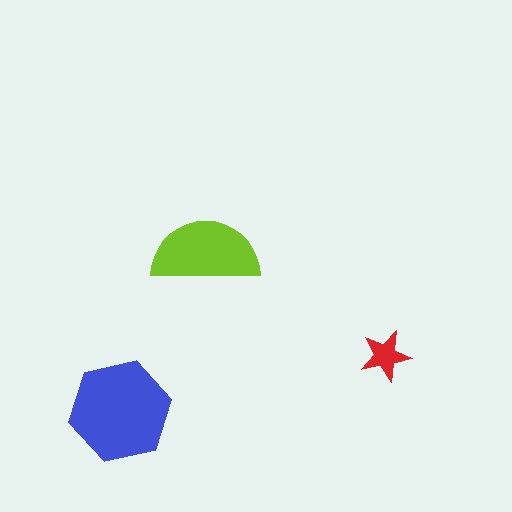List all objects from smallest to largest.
The red star, the lime semicircle, the blue hexagon.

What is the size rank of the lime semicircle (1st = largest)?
2nd.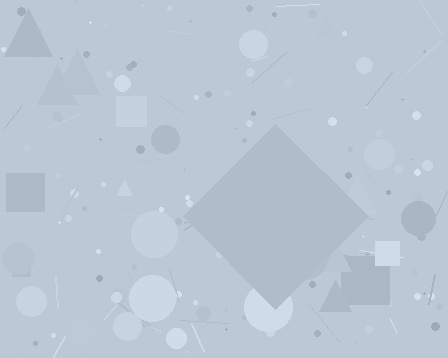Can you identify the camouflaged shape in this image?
The camouflaged shape is a diamond.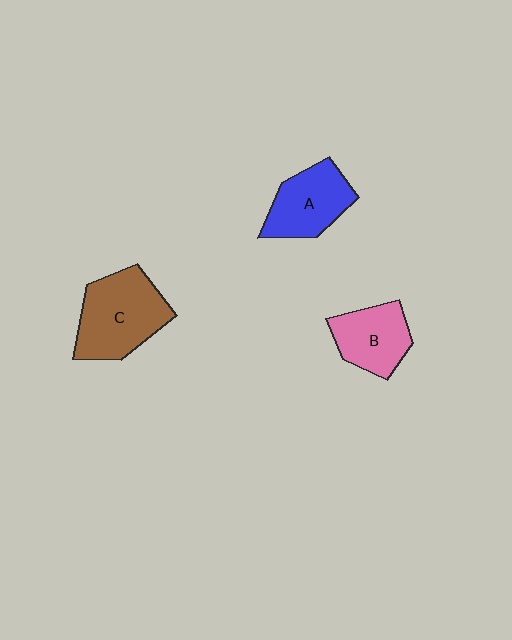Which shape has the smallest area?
Shape B (pink).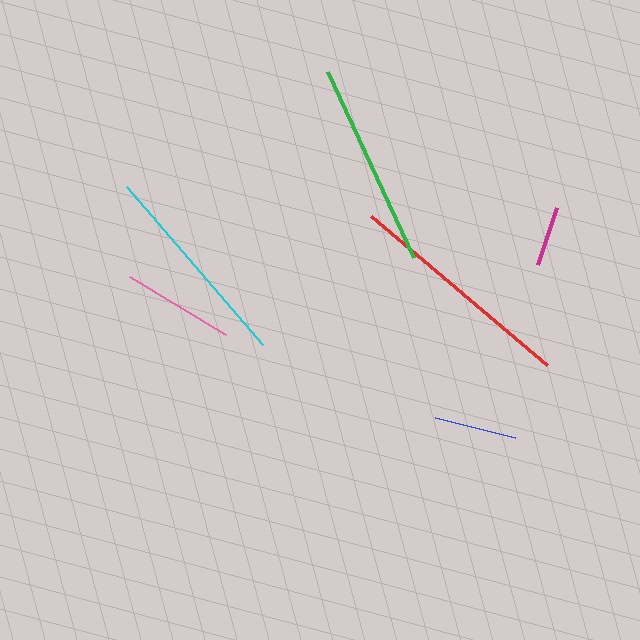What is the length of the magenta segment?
The magenta segment is approximately 60 pixels long.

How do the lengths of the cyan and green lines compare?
The cyan and green lines are approximately the same length.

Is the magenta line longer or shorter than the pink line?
The pink line is longer than the magenta line.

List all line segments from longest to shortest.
From longest to shortest: red, cyan, green, pink, blue, magenta.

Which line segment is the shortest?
The magenta line is the shortest at approximately 60 pixels.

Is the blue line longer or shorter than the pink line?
The pink line is longer than the blue line.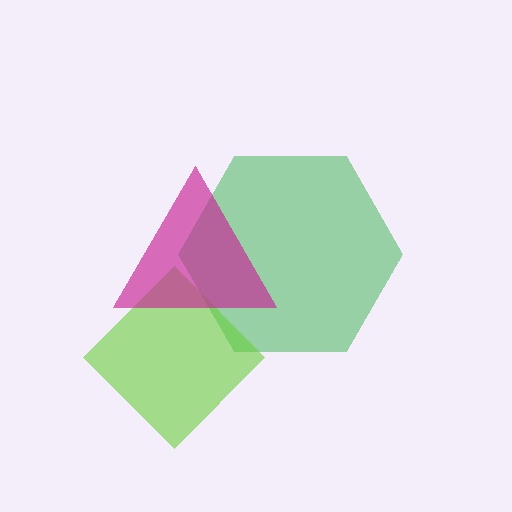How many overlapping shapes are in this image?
There are 3 overlapping shapes in the image.